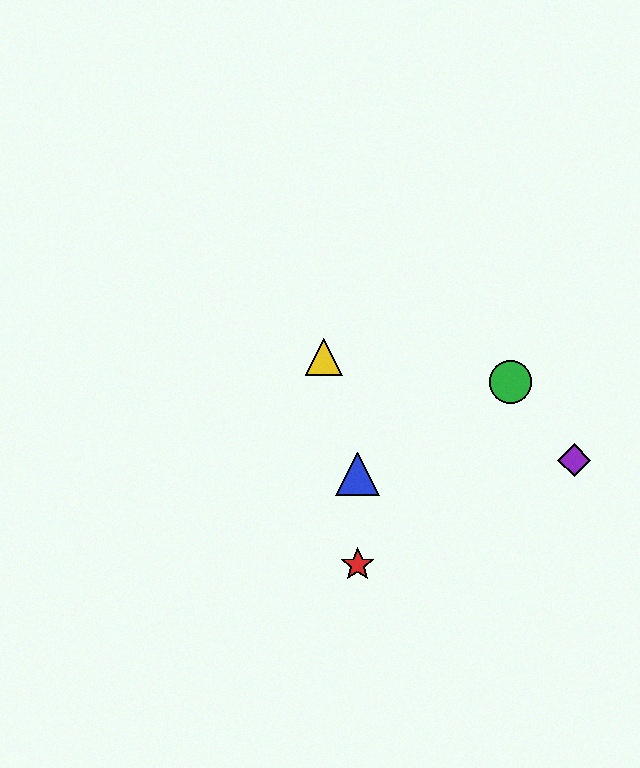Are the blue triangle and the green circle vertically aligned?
No, the blue triangle is at x≈358 and the green circle is at x≈511.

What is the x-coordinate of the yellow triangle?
The yellow triangle is at x≈324.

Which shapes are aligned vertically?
The red star, the blue triangle are aligned vertically.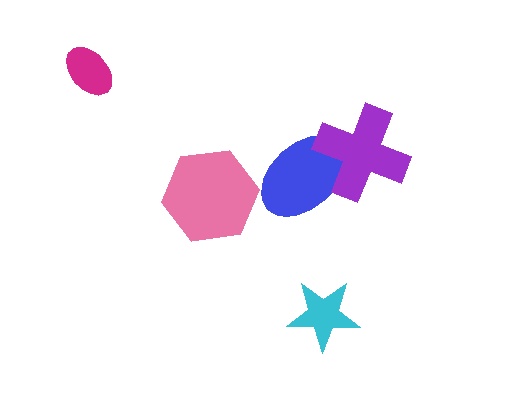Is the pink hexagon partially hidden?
No, no other shape covers it.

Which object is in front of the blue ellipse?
The purple cross is in front of the blue ellipse.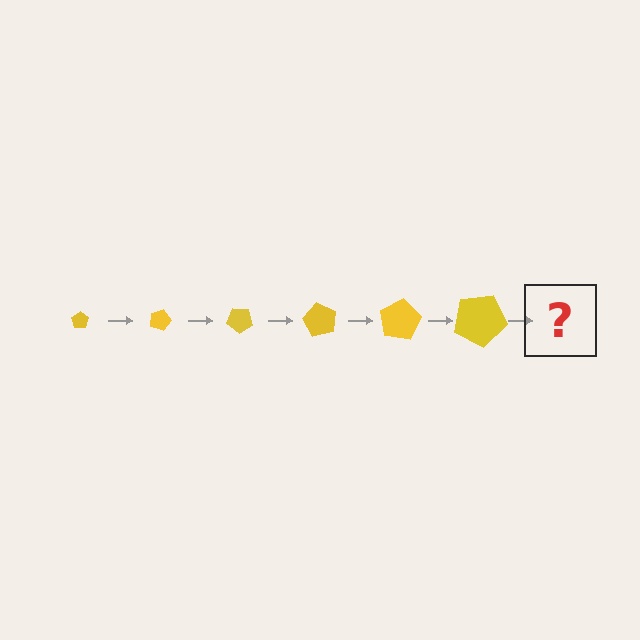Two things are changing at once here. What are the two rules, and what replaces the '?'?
The two rules are that the pentagon grows larger each step and it rotates 20 degrees each step. The '?' should be a pentagon, larger than the previous one and rotated 120 degrees from the start.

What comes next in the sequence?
The next element should be a pentagon, larger than the previous one and rotated 120 degrees from the start.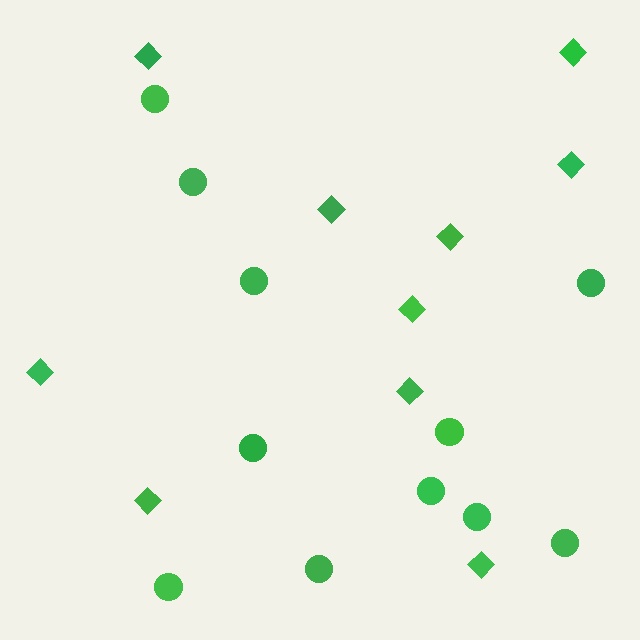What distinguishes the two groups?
There are 2 groups: one group of circles (11) and one group of diamonds (10).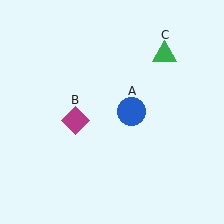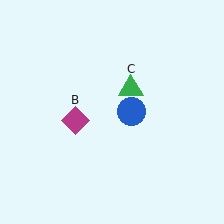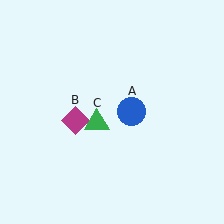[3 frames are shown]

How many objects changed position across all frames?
1 object changed position: green triangle (object C).